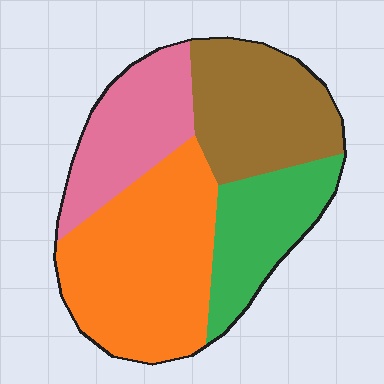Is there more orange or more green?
Orange.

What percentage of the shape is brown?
Brown takes up about one quarter (1/4) of the shape.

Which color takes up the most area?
Orange, at roughly 35%.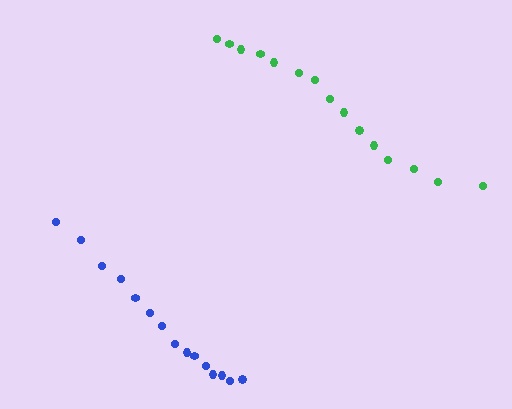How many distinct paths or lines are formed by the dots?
There are 2 distinct paths.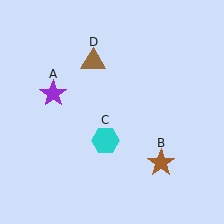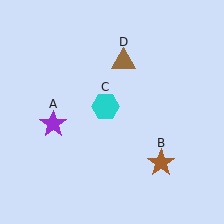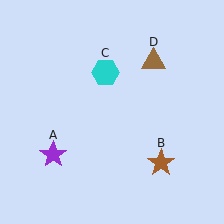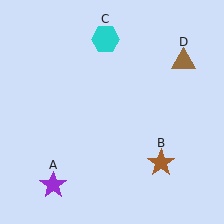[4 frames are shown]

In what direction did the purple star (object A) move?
The purple star (object A) moved down.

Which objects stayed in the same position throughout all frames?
Brown star (object B) remained stationary.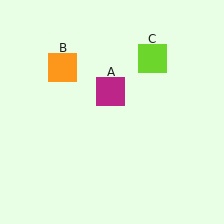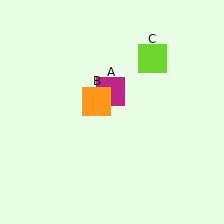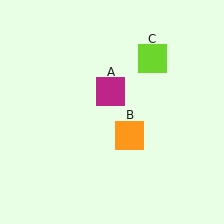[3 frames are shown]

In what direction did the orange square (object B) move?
The orange square (object B) moved down and to the right.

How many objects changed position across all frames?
1 object changed position: orange square (object B).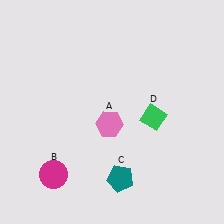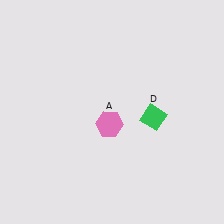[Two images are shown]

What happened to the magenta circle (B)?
The magenta circle (B) was removed in Image 2. It was in the bottom-left area of Image 1.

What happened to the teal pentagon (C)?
The teal pentagon (C) was removed in Image 2. It was in the bottom-right area of Image 1.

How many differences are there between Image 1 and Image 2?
There are 2 differences between the two images.